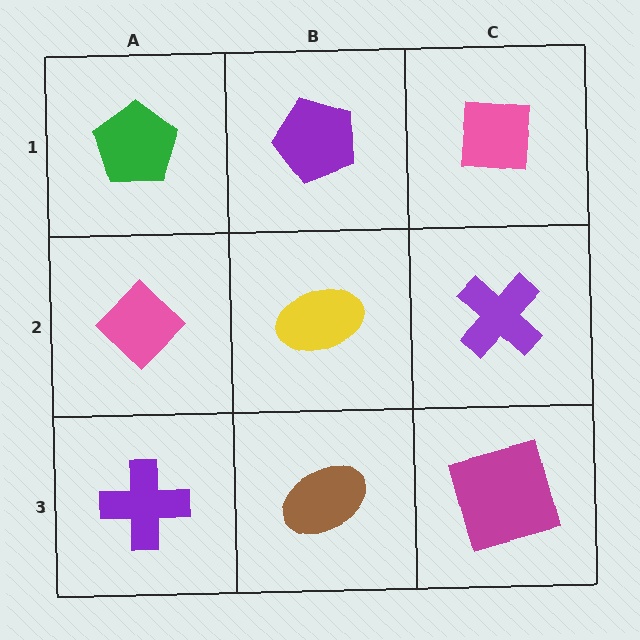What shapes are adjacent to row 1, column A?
A pink diamond (row 2, column A), a purple pentagon (row 1, column B).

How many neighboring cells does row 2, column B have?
4.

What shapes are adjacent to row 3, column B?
A yellow ellipse (row 2, column B), a purple cross (row 3, column A), a magenta square (row 3, column C).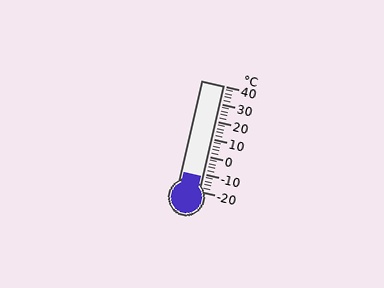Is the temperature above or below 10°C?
The temperature is below 10°C.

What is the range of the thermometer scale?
The thermometer scale ranges from -20°C to 40°C.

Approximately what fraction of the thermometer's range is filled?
The thermometer is filled to approximately 15% of its range.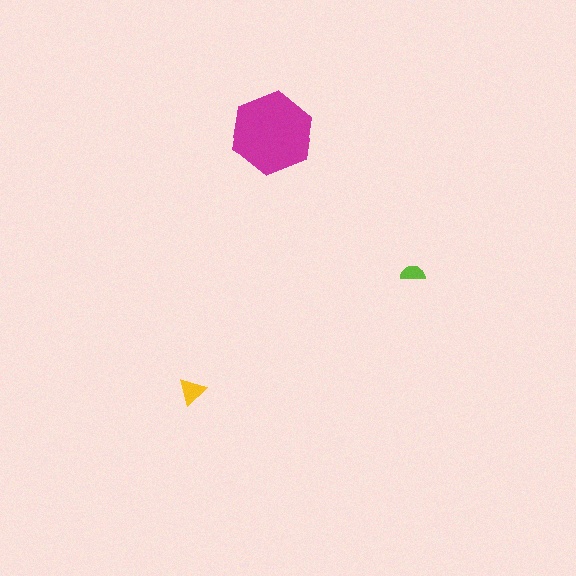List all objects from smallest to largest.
The lime semicircle, the yellow triangle, the magenta hexagon.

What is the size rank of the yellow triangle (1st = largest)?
2nd.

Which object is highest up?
The magenta hexagon is topmost.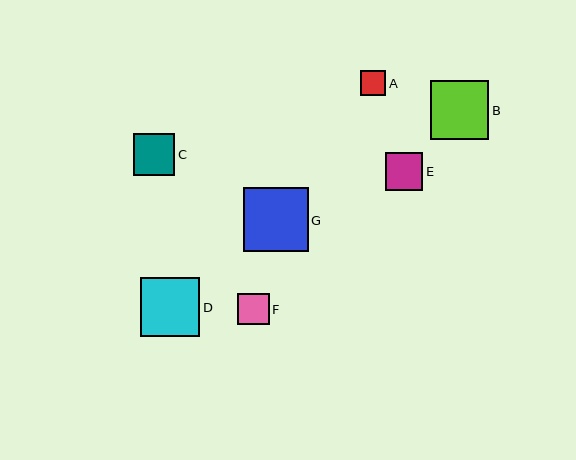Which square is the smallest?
Square A is the smallest with a size of approximately 26 pixels.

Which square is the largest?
Square G is the largest with a size of approximately 64 pixels.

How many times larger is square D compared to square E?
Square D is approximately 1.6 times the size of square E.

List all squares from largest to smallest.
From largest to smallest: G, D, B, C, E, F, A.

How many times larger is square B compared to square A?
Square B is approximately 2.3 times the size of square A.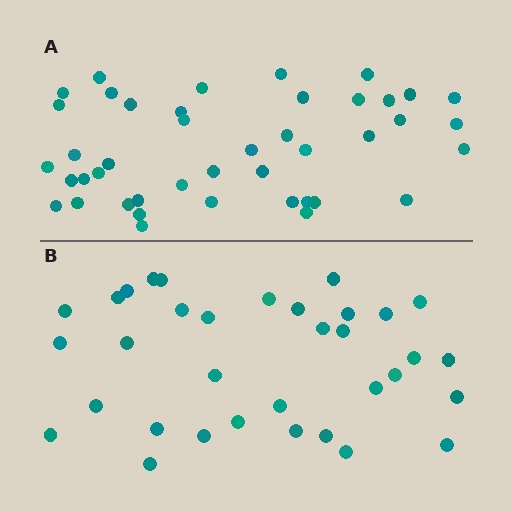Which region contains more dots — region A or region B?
Region A (the top region) has more dots.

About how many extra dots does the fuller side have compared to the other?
Region A has roughly 8 or so more dots than region B.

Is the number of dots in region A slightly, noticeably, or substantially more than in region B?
Region A has noticeably more, but not dramatically so. The ratio is roughly 1.3 to 1.